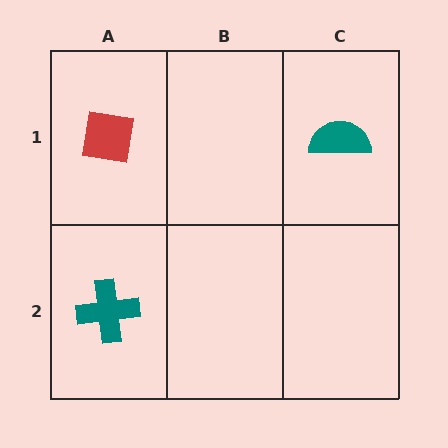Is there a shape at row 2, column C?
No, that cell is empty.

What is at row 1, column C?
A teal semicircle.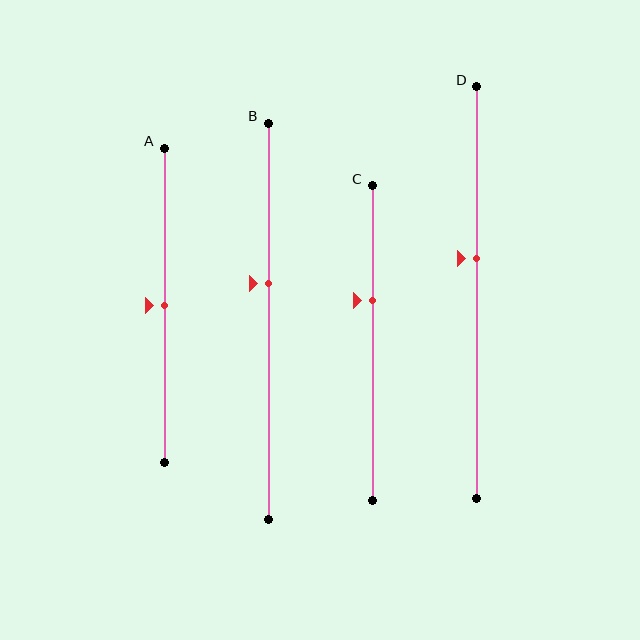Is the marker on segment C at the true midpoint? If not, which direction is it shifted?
No, the marker on segment C is shifted upward by about 13% of the segment length.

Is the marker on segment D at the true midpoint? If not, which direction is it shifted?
No, the marker on segment D is shifted upward by about 8% of the segment length.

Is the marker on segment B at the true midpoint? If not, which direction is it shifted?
No, the marker on segment B is shifted upward by about 10% of the segment length.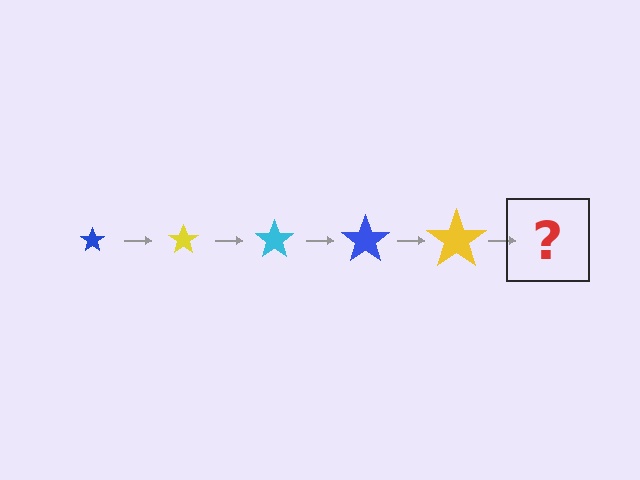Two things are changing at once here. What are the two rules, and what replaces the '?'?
The two rules are that the star grows larger each step and the color cycles through blue, yellow, and cyan. The '?' should be a cyan star, larger than the previous one.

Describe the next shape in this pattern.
It should be a cyan star, larger than the previous one.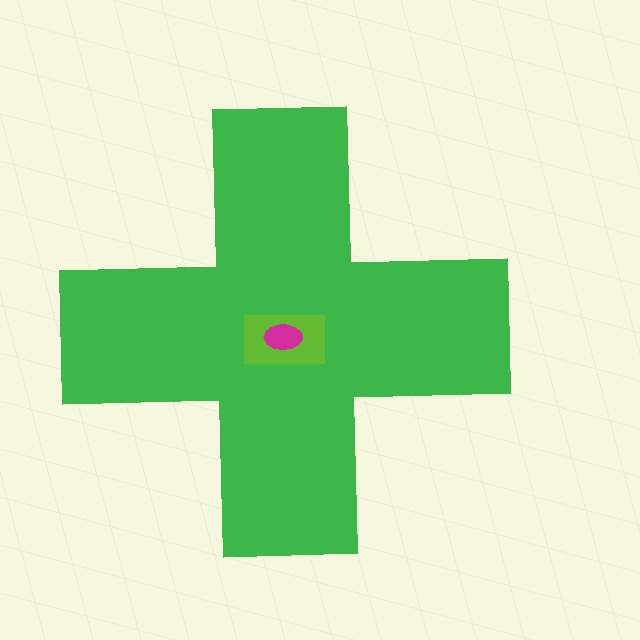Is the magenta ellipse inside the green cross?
Yes.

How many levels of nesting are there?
3.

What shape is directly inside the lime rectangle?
The magenta ellipse.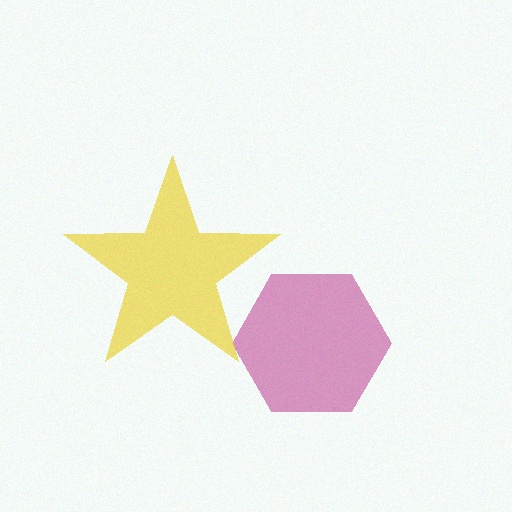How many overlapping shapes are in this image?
There are 2 overlapping shapes in the image.